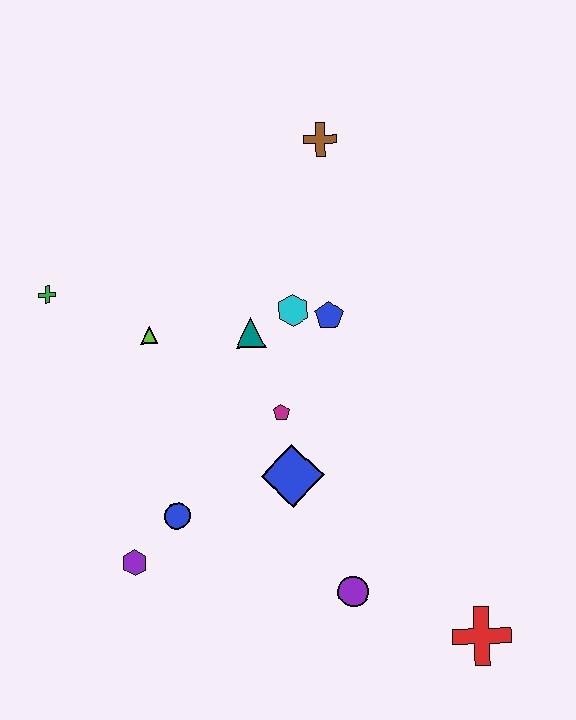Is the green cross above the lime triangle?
Yes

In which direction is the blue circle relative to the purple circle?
The blue circle is to the left of the purple circle.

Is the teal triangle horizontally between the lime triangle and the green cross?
No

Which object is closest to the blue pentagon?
The cyan hexagon is closest to the blue pentagon.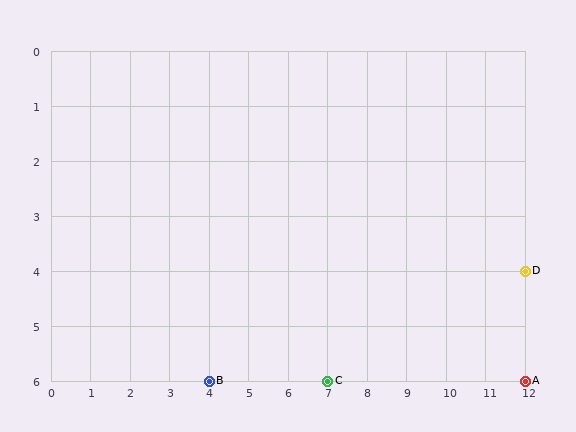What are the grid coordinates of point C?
Point C is at grid coordinates (7, 6).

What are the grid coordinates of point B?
Point B is at grid coordinates (4, 6).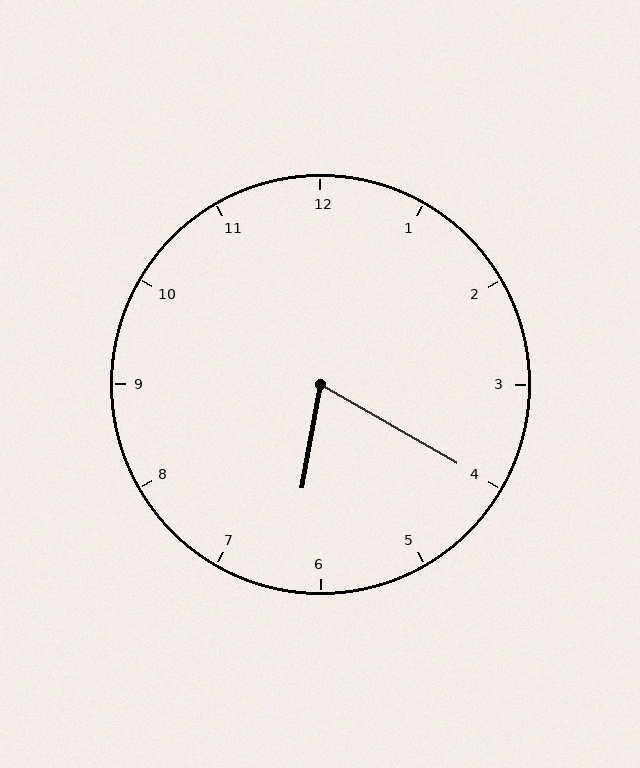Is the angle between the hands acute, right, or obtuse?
It is acute.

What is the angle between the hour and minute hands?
Approximately 70 degrees.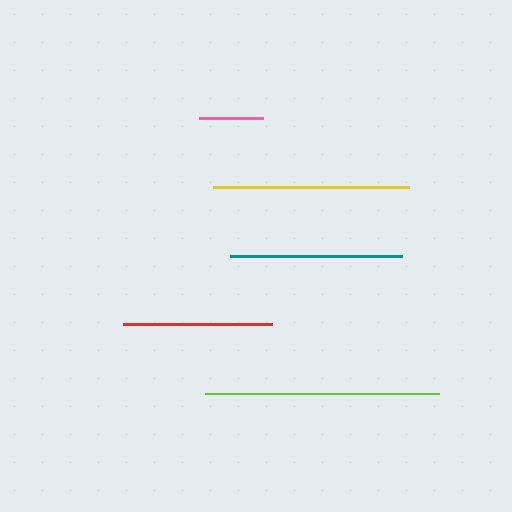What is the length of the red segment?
The red segment is approximately 148 pixels long.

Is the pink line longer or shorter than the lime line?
The lime line is longer than the pink line.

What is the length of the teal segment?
The teal segment is approximately 172 pixels long.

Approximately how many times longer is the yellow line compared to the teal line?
The yellow line is approximately 1.1 times the length of the teal line.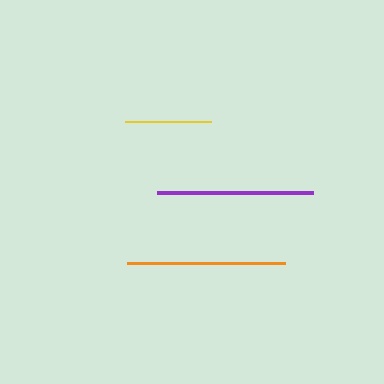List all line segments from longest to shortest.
From longest to shortest: orange, purple, yellow.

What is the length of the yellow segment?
The yellow segment is approximately 86 pixels long.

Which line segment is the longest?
The orange line is the longest at approximately 158 pixels.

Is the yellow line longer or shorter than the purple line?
The purple line is longer than the yellow line.